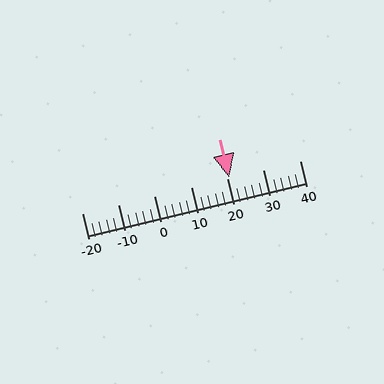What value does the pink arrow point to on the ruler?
The pink arrow points to approximately 21.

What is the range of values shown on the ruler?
The ruler shows values from -20 to 40.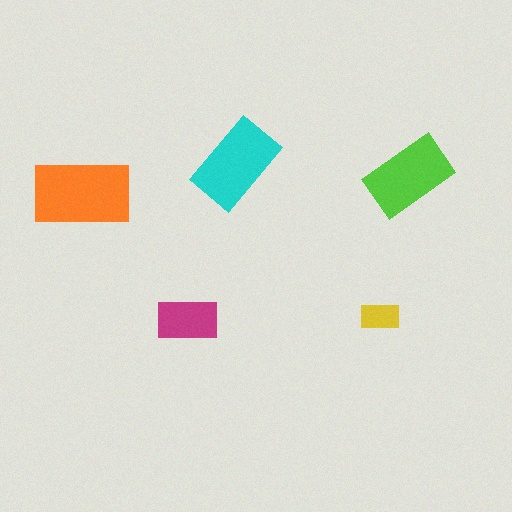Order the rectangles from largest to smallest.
the orange one, the cyan one, the lime one, the magenta one, the yellow one.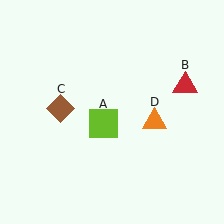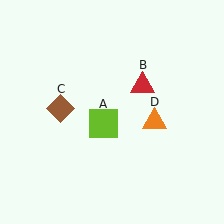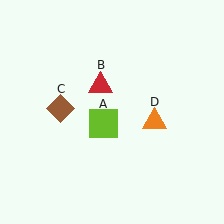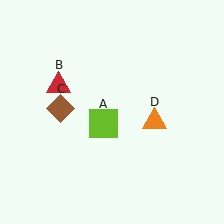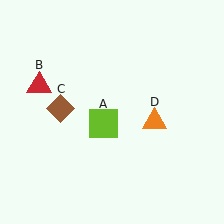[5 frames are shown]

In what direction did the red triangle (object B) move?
The red triangle (object B) moved left.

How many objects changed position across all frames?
1 object changed position: red triangle (object B).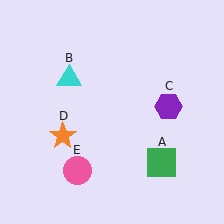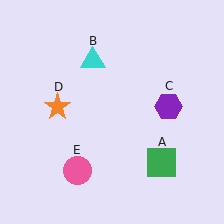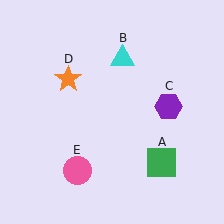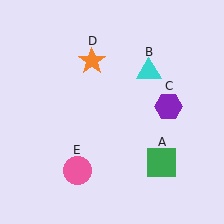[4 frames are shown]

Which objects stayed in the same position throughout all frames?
Green square (object A) and purple hexagon (object C) and pink circle (object E) remained stationary.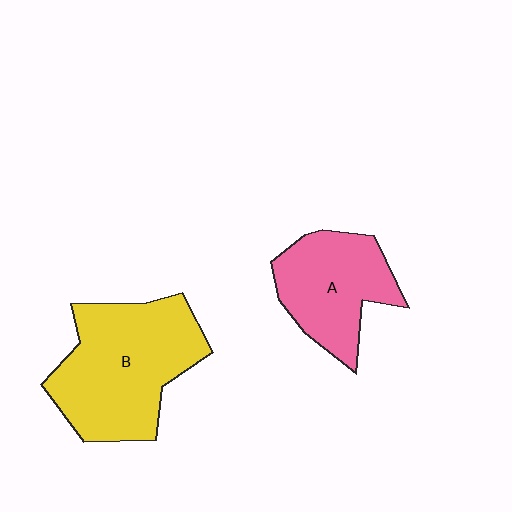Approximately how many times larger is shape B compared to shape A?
Approximately 1.5 times.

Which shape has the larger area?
Shape B (yellow).